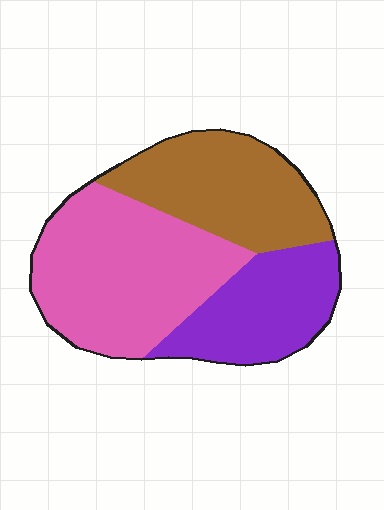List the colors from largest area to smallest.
From largest to smallest: pink, brown, purple.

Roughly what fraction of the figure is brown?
Brown covers around 30% of the figure.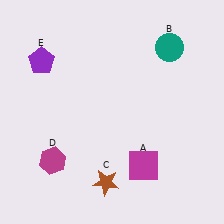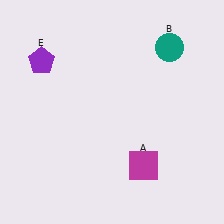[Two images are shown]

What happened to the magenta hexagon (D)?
The magenta hexagon (D) was removed in Image 2. It was in the bottom-left area of Image 1.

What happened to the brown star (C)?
The brown star (C) was removed in Image 2. It was in the bottom-left area of Image 1.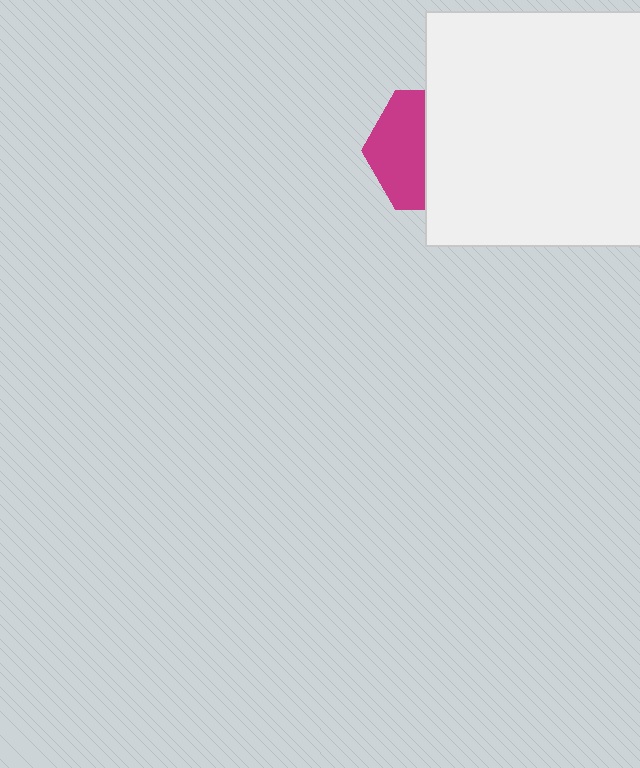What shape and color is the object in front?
The object in front is a white rectangle.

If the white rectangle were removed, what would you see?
You would see the complete magenta hexagon.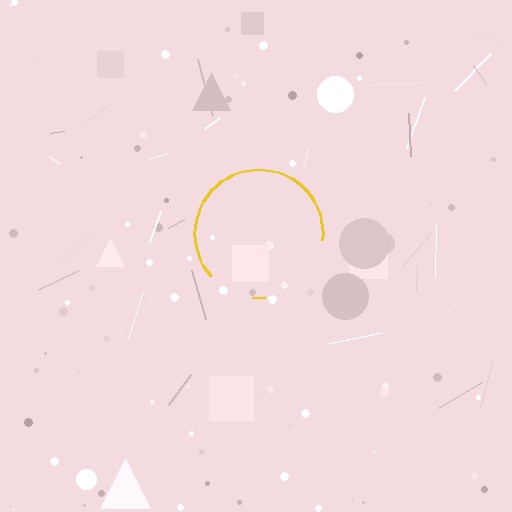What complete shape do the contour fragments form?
The contour fragments form a circle.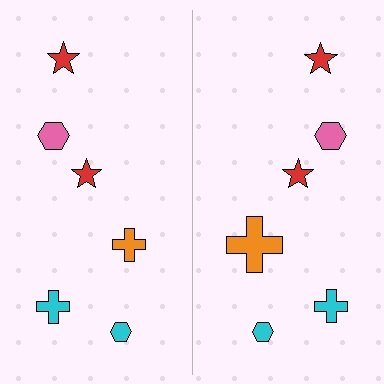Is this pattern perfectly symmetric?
No, the pattern is not perfectly symmetric. The orange cross on the right side has a different size than its mirror counterpart.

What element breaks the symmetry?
The orange cross on the right side has a different size than its mirror counterpart.